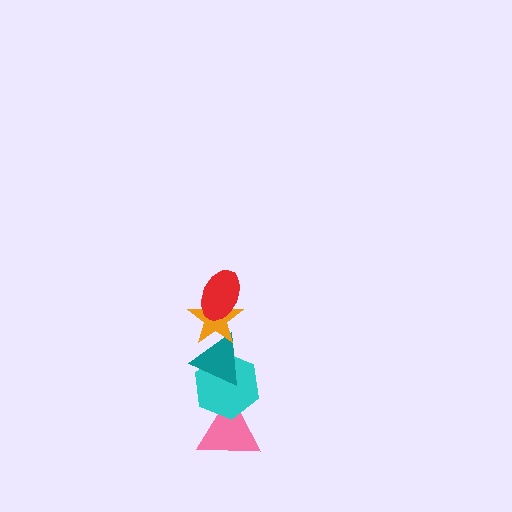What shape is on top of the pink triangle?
The cyan hexagon is on top of the pink triangle.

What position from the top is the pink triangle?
The pink triangle is 5th from the top.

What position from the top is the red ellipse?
The red ellipse is 1st from the top.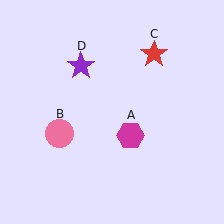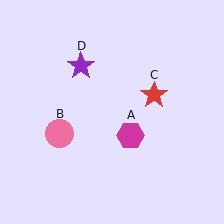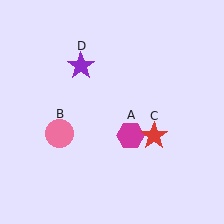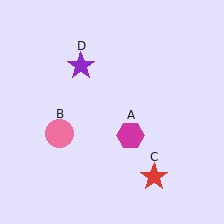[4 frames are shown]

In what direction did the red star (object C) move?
The red star (object C) moved down.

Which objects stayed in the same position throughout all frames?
Magenta hexagon (object A) and pink circle (object B) and purple star (object D) remained stationary.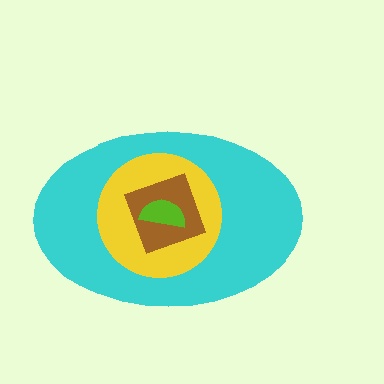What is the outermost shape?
The cyan ellipse.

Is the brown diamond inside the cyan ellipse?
Yes.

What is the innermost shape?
The lime semicircle.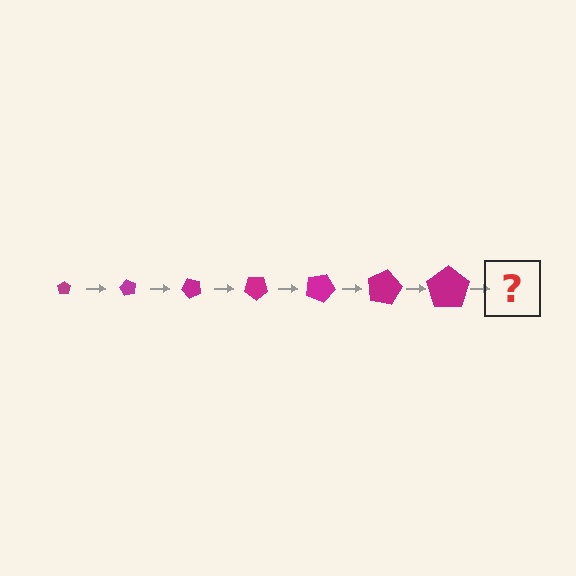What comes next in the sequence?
The next element should be a pentagon, larger than the previous one and rotated 420 degrees from the start.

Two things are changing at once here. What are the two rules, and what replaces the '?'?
The two rules are that the pentagon grows larger each step and it rotates 60 degrees each step. The '?' should be a pentagon, larger than the previous one and rotated 420 degrees from the start.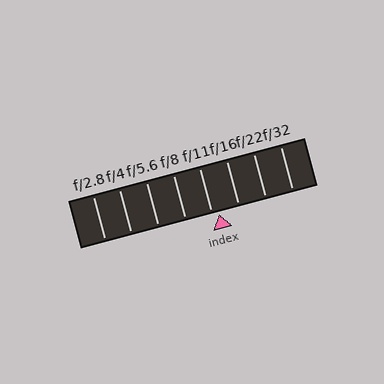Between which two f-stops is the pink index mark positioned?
The index mark is between f/11 and f/16.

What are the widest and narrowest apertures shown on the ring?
The widest aperture shown is f/2.8 and the narrowest is f/32.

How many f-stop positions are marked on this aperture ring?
There are 8 f-stop positions marked.